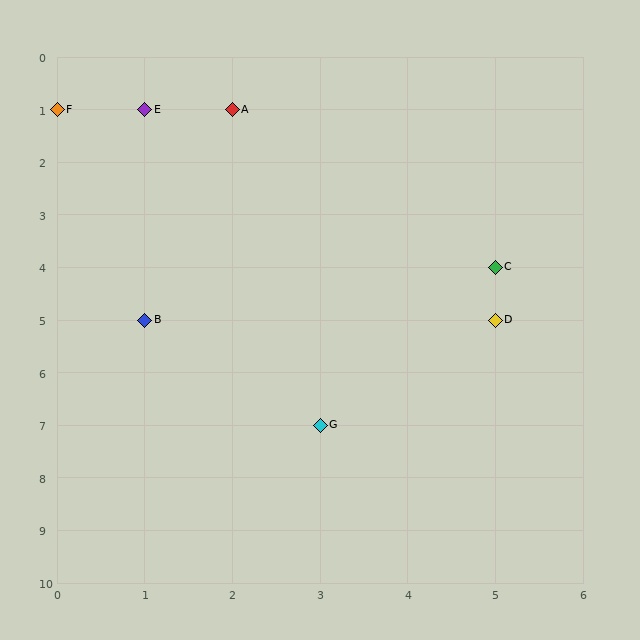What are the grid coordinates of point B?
Point B is at grid coordinates (1, 5).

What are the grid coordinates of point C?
Point C is at grid coordinates (5, 4).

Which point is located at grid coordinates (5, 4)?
Point C is at (5, 4).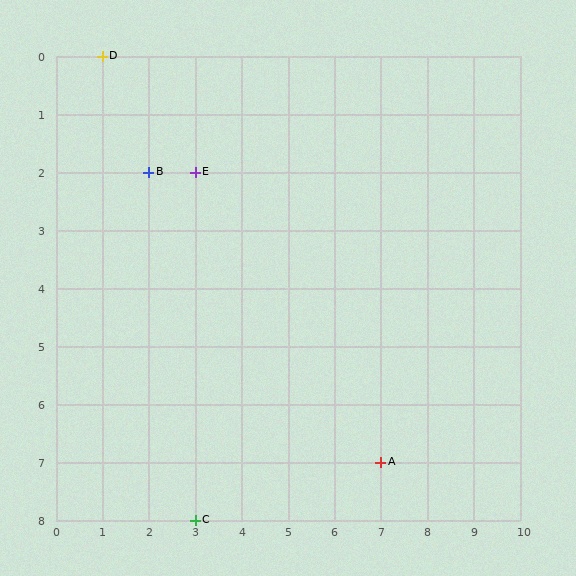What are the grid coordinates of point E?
Point E is at grid coordinates (3, 2).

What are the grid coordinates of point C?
Point C is at grid coordinates (3, 8).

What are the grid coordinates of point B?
Point B is at grid coordinates (2, 2).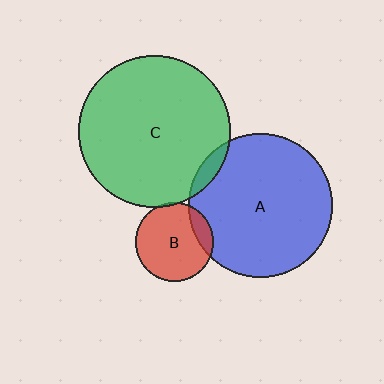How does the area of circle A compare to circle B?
Approximately 3.4 times.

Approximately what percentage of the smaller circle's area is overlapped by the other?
Approximately 5%.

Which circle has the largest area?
Circle C (green).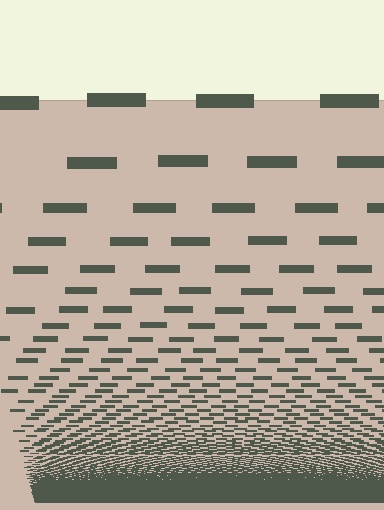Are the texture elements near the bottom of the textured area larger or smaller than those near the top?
Smaller. The gradient is inverted — elements near the bottom are smaller and denser.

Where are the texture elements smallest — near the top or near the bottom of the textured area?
Near the bottom.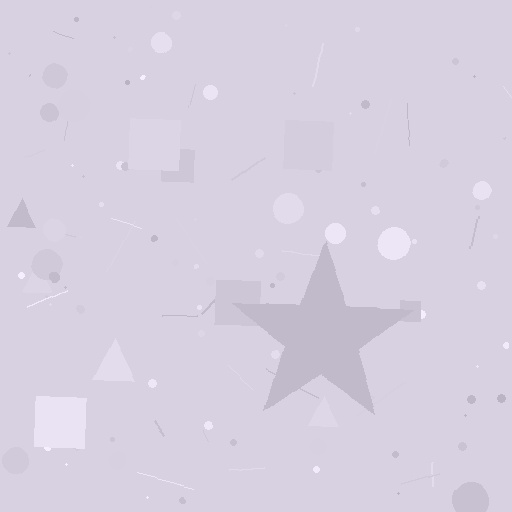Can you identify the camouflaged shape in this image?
The camouflaged shape is a star.